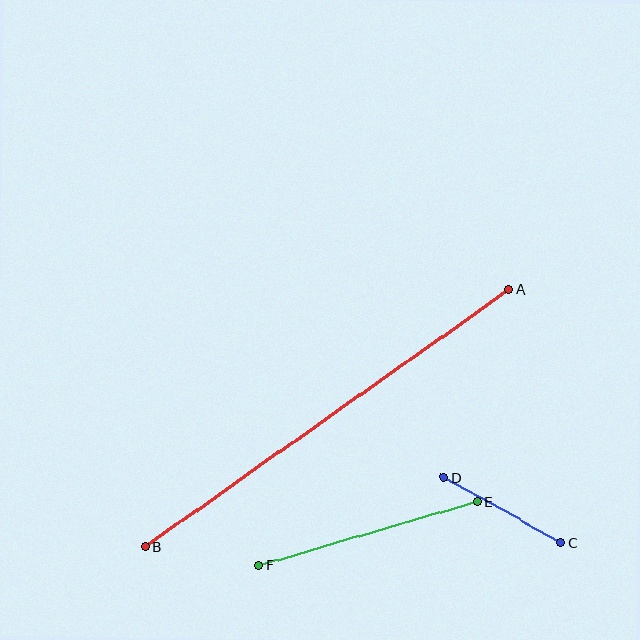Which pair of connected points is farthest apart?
Points A and B are farthest apart.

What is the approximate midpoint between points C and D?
The midpoint is at approximately (503, 510) pixels.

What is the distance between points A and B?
The distance is approximately 445 pixels.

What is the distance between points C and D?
The distance is approximately 134 pixels.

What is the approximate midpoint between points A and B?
The midpoint is at approximately (327, 418) pixels.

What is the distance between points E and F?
The distance is approximately 228 pixels.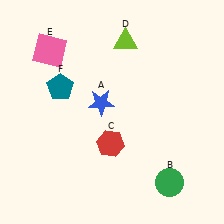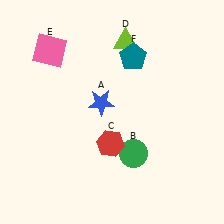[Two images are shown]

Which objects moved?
The objects that moved are: the green circle (B), the teal pentagon (F).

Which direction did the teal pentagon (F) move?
The teal pentagon (F) moved right.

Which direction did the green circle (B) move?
The green circle (B) moved left.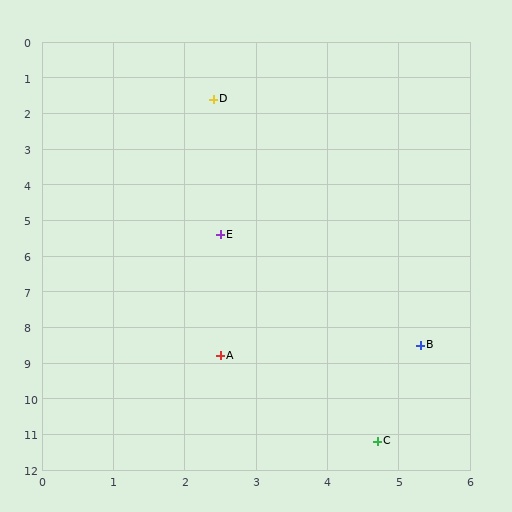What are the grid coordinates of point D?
Point D is at approximately (2.4, 1.6).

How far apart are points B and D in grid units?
Points B and D are about 7.5 grid units apart.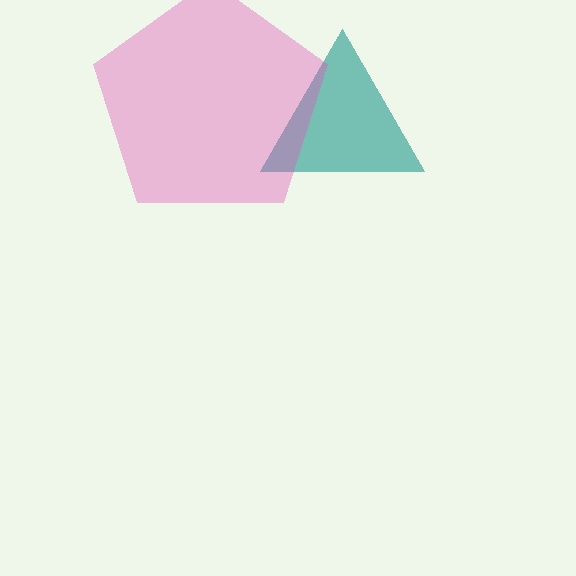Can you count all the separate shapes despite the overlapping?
Yes, there are 2 separate shapes.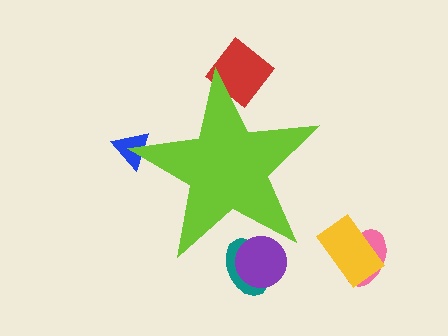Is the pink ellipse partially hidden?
No, the pink ellipse is fully visible.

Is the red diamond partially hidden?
Yes, the red diamond is partially hidden behind the lime star.